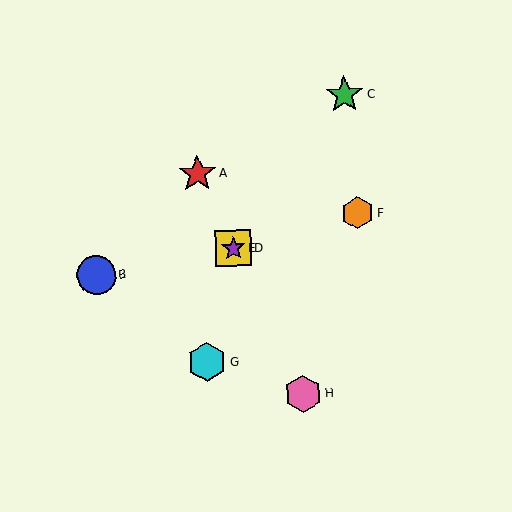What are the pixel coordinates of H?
Object H is at (303, 394).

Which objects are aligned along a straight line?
Objects A, D, E, H are aligned along a straight line.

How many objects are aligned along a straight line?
4 objects (A, D, E, H) are aligned along a straight line.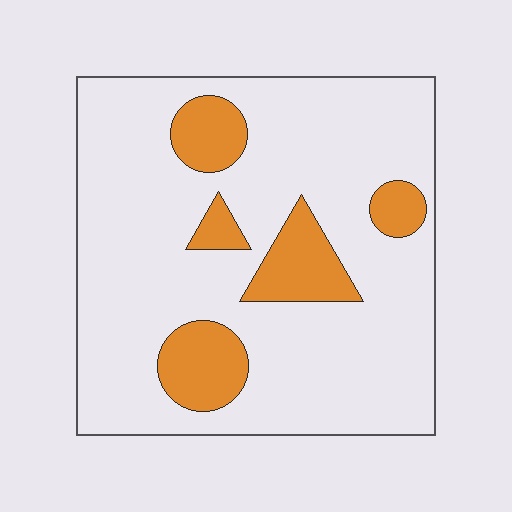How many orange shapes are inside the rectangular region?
5.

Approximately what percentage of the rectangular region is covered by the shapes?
Approximately 20%.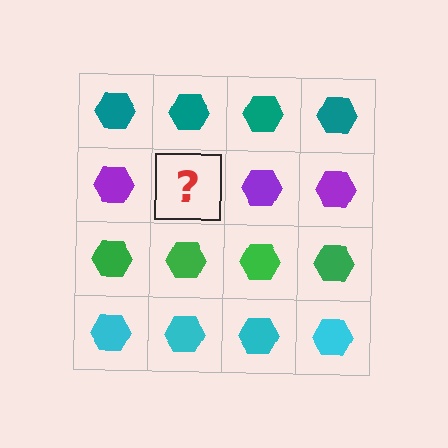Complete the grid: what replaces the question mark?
The question mark should be replaced with a purple hexagon.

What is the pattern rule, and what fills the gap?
The rule is that each row has a consistent color. The gap should be filled with a purple hexagon.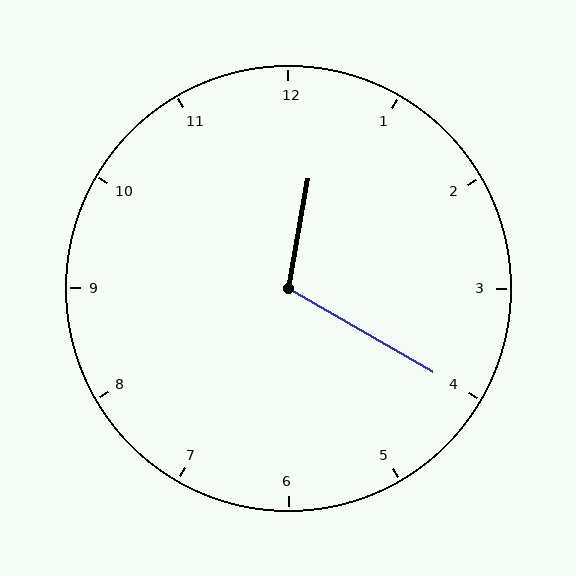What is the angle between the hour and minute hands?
Approximately 110 degrees.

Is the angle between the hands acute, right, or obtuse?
It is obtuse.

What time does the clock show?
12:20.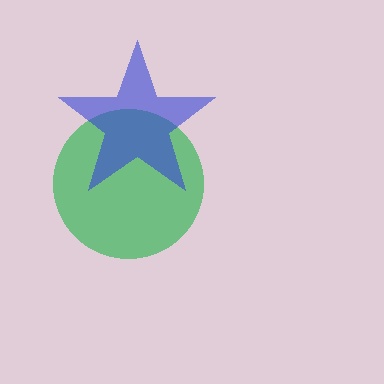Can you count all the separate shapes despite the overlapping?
Yes, there are 2 separate shapes.